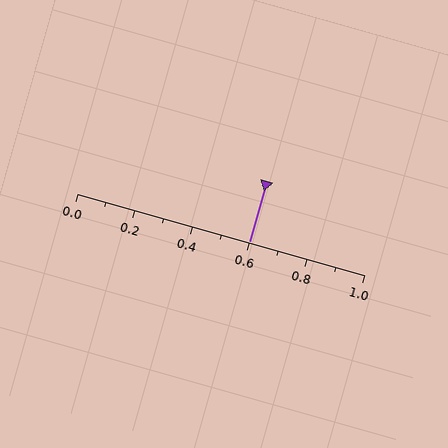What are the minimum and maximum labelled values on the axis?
The axis runs from 0.0 to 1.0.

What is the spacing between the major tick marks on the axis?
The major ticks are spaced 0.2 apart.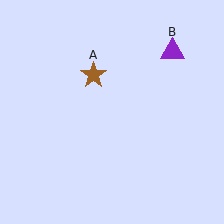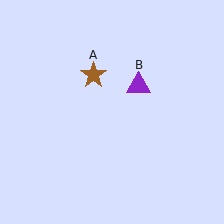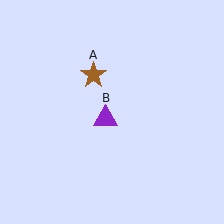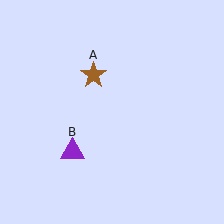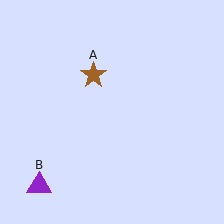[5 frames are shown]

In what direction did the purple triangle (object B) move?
The purple triangle (object B) moved down and to the left.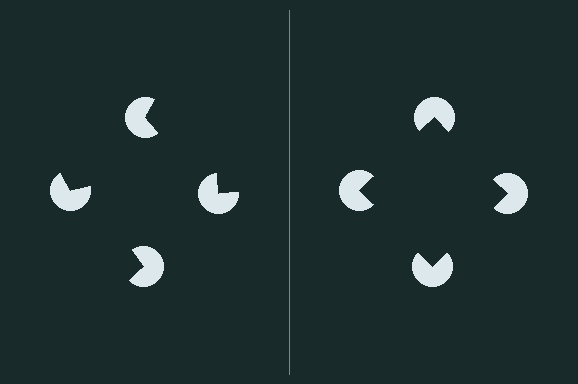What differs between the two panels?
The pac-man discs are positioned identically on both sides; only the wedge orientations differ. On the right they align to a square; on the left they are misaligned.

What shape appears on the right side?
An illusory square.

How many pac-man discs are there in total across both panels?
8 — 4 on each side.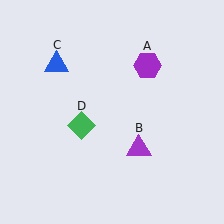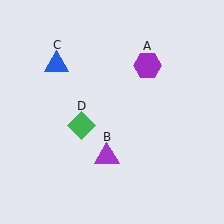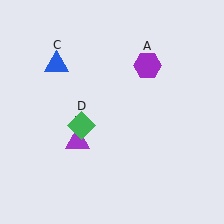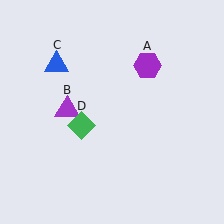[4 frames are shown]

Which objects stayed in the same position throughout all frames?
Purple hexagon (object A) and blue triangle (object C) and green diamond (object D) remained stationary.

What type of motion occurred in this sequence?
The purple triangle (object B) rotated clockwise around the center of the scene.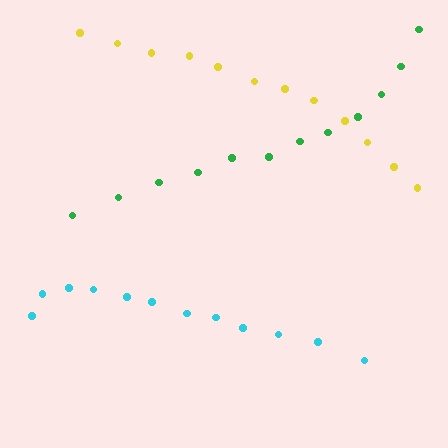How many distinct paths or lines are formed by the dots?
There are 3 distinct paths.